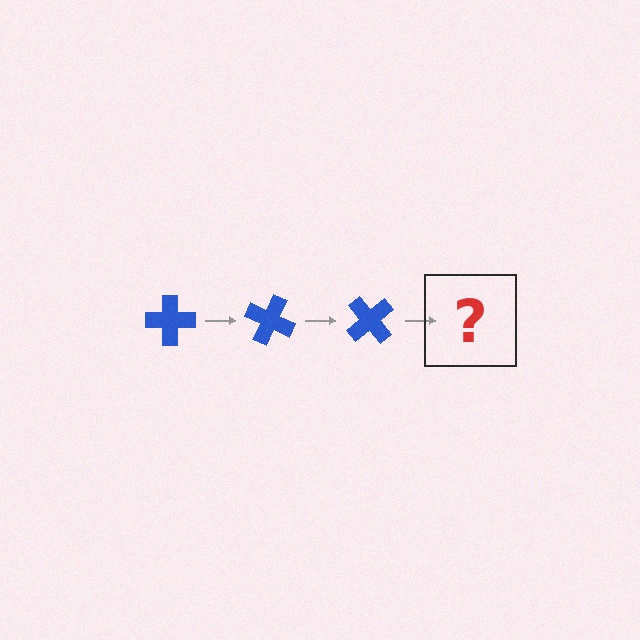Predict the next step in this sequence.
The next step is a blue cross rotated 75 degrees.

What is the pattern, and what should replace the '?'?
The pattern is that the cross rotates 25 degrees each step. The '?' should be a blue cross rotated 75 degrees.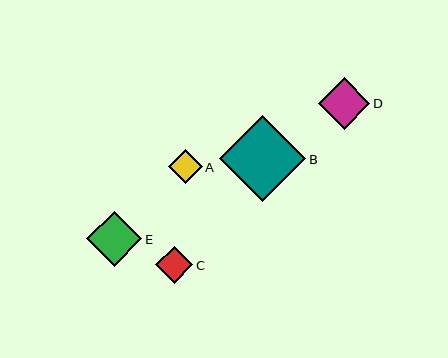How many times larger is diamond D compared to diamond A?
Diamond D is approximately 1.5 times the size of diamond A.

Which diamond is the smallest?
Diamond A is the smallest with a size of approximately 34 pixels.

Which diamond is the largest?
Diamond B is the largest with a size of approximately 86 pixels.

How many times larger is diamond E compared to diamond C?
Diamond E is approximately 1.5 times the size of diamond C.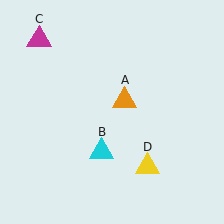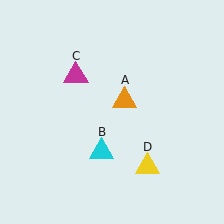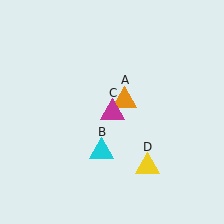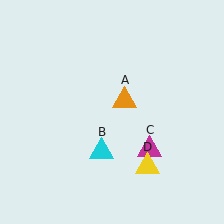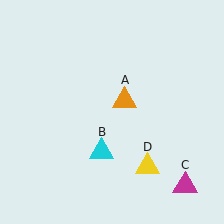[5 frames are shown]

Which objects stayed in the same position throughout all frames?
Orange triangle (object A) and cyan triangle (object B) and yellow triangle (object D) remained stationary.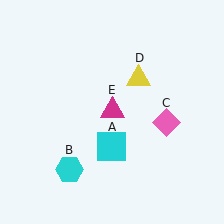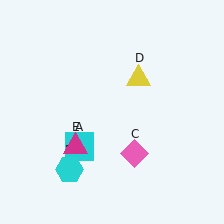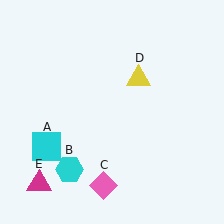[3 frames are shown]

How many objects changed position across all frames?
3 objects changed position: cyan square (object A), pink diamond (object C), magenta triangle (object E).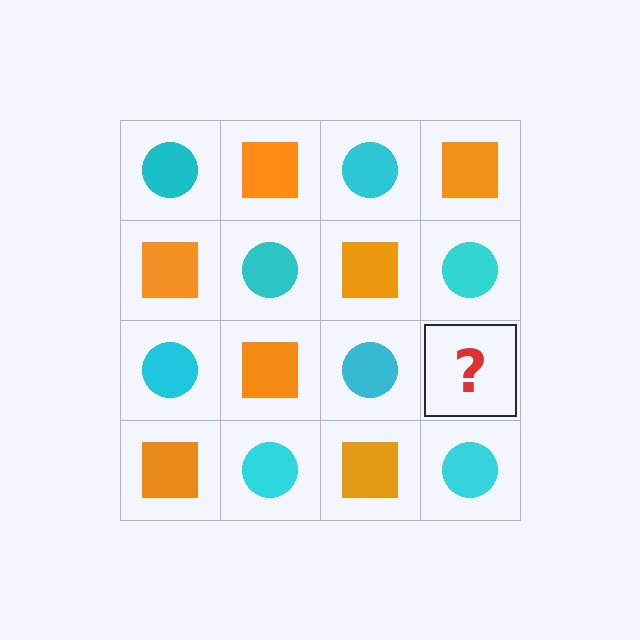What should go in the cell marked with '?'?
The missing cell should contain an orange square.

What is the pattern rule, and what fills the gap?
The rule is that it alternates cyan circle and orange square in a checkerboard pattern. The gap should be filled with an orange square.